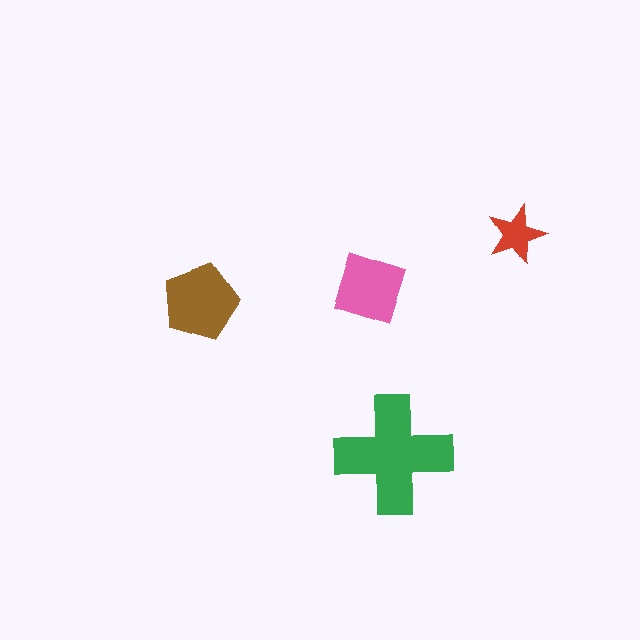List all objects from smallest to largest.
The red star, the pink diamond, the brown pentagon, the green cross.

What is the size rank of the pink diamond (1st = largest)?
3rd.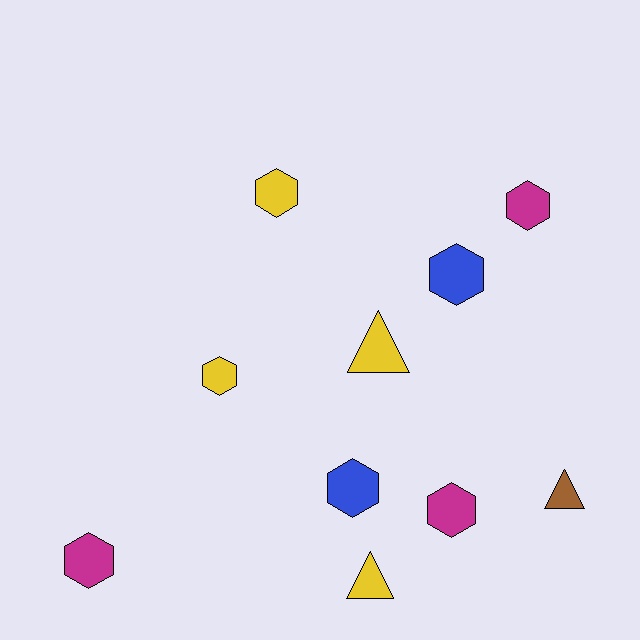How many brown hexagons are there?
There are no brown hexagons.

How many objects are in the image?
There are 10 objects.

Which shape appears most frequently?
Hexagon, with 7 objects.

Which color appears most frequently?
Yellow, with 4 objects.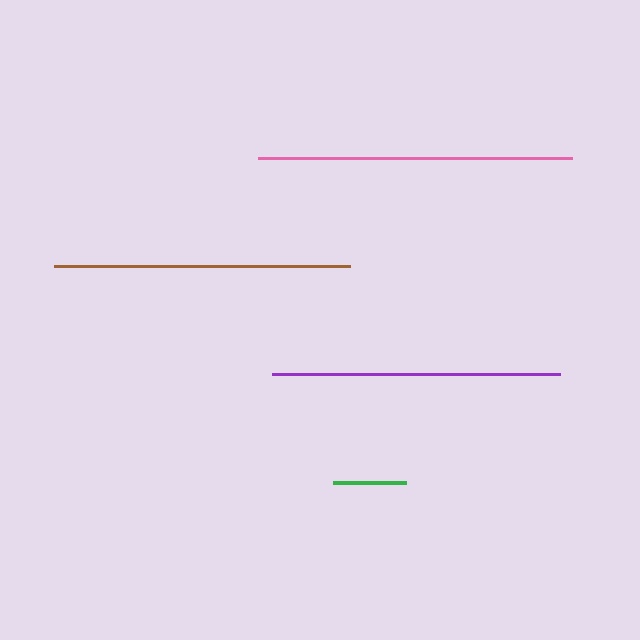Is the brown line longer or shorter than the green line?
The brown line is longer than the green line.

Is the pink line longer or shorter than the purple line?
The pink line is longer than the purple line.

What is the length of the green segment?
The green segment is approximately 73 pixels long.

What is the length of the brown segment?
The brown segment is approximately 296 pixels long.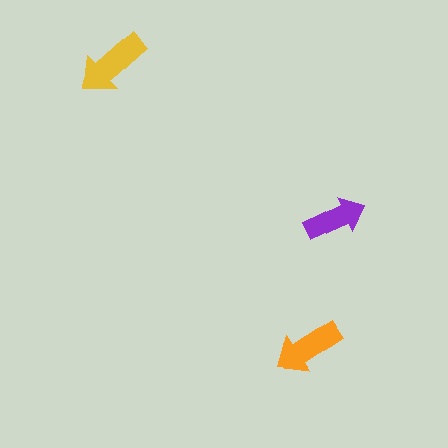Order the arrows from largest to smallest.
the yellow one, the orange one, the purple one.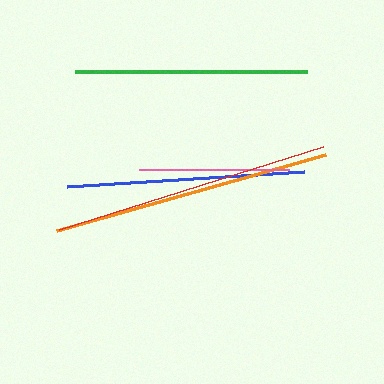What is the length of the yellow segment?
The yellow segment is approximately 156 pixels long.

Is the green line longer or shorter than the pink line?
The green line is longer than the pink line.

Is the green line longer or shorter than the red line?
The red line is longer than the green line.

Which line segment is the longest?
The orange line is the longest at approximately 279 pixels.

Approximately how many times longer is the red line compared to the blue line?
The red line is approximately 1.2 times the length of the blue line.